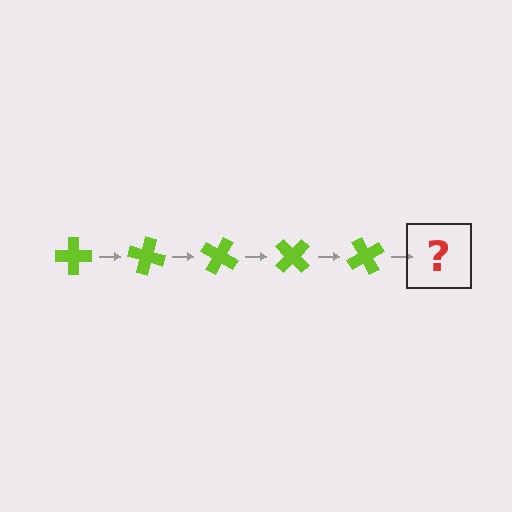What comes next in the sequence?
The next element should be a lime cross rotated 75 degrees.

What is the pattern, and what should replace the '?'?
The pattern is that the cross rotates 15 degrees each step. The '?' should be a lime cross rotated 75 degrees.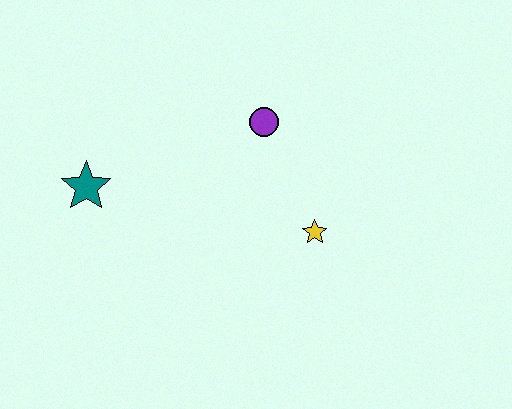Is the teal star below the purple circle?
Yes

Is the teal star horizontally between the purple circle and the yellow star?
No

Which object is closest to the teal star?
The purple circle is closest to the teal star.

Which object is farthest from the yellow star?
The teal star is farthest from the yellow star.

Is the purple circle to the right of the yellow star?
No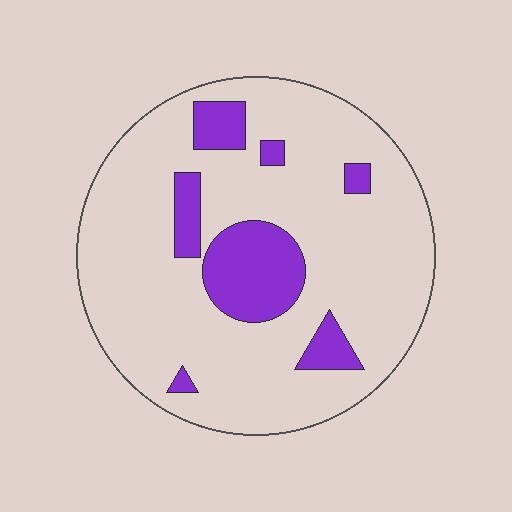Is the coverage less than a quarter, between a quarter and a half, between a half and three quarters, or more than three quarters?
Less than a quarter.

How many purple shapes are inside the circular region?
7.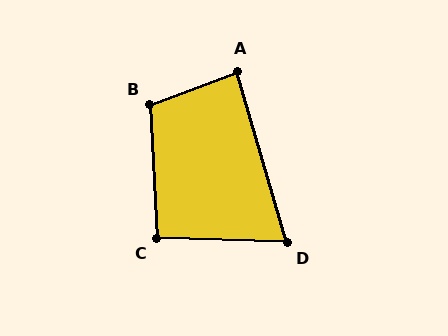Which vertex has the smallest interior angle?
D, at approximately 72 degrees.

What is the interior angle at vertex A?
Approximately 85 degrees (approximately right).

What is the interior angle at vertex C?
Approximately 95 degrees (approximately right).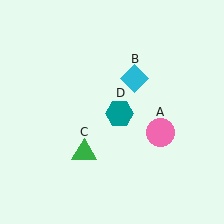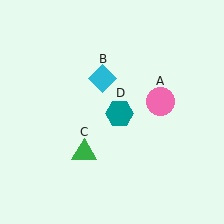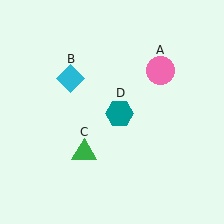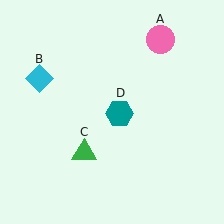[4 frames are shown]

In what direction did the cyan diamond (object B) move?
The cyan diamond (object B) moved left.